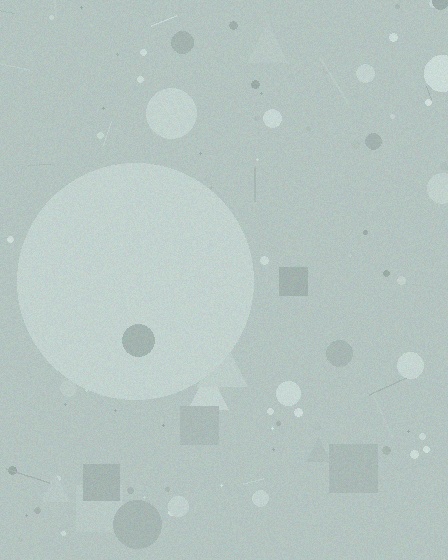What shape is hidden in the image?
A circle is hidden in the image.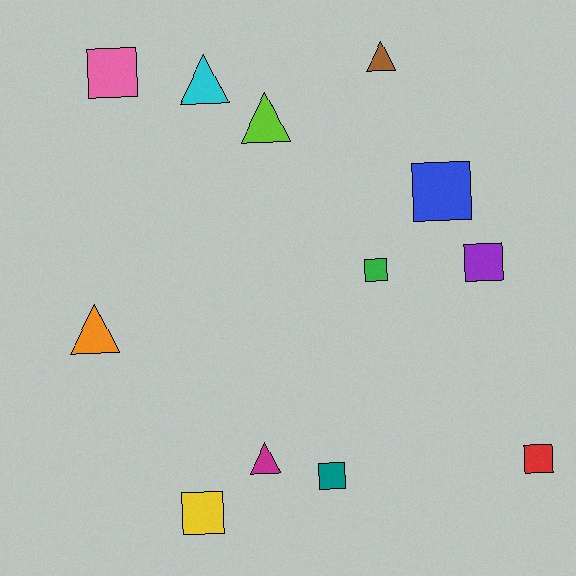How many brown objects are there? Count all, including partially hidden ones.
There is 1 brown object.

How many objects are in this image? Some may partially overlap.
There are 12 objects.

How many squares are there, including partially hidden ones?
There are 7 squares.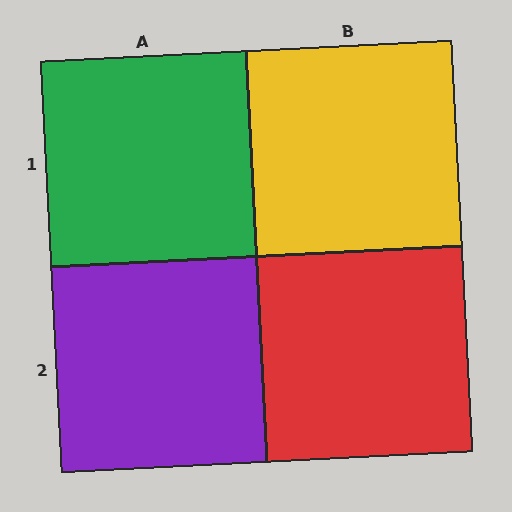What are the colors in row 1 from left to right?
Green, yellow.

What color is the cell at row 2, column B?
Red.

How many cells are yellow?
1 cell is yellow.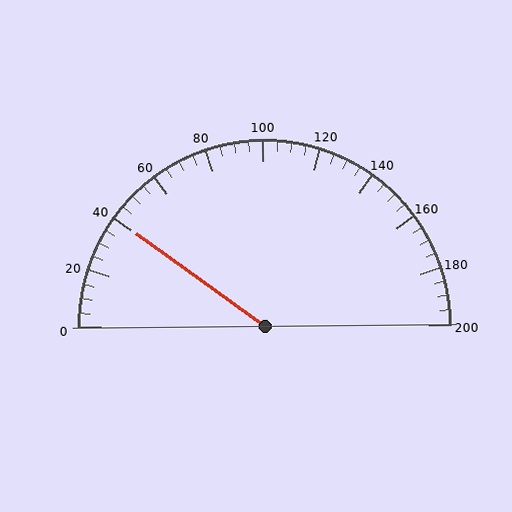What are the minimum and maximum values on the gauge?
The gauge ranges from 0 to 200.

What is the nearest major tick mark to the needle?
The nearest major tick mark is 40.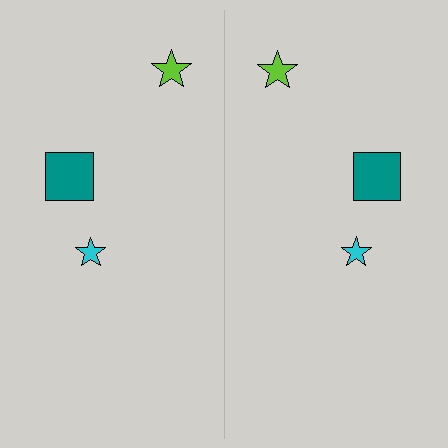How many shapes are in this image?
There are 6 shapes in this image.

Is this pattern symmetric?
Yes, this pattern has bilateral (reflection) symmetry.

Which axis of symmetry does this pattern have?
The pattern has a vertical axis of symmetry running through the center of the image.